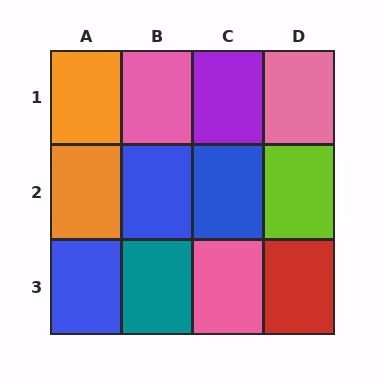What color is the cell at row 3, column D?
Red.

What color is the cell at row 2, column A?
Orange.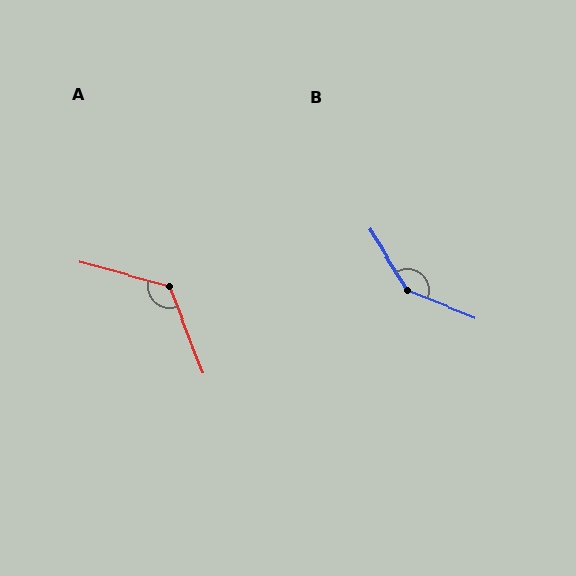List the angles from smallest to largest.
A (127°), B (144°).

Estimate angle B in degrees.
Approximately 144 degrees.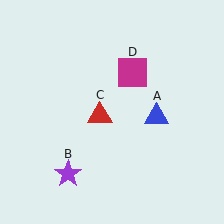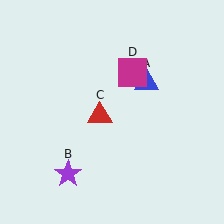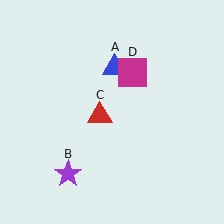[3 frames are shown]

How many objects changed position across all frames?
1 object changed position: blue triangle (object A).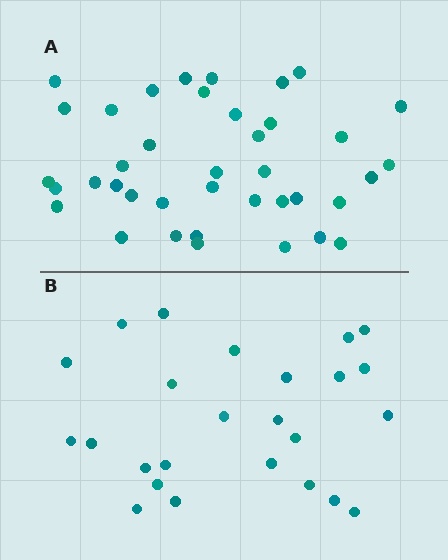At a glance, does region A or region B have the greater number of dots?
Region A (the top region) has more dots.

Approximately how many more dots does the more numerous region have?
Region A has approximately 15 more dots than region B.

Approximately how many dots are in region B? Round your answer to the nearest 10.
About 20 dots. (The exact count is 25, which rounds to 20.)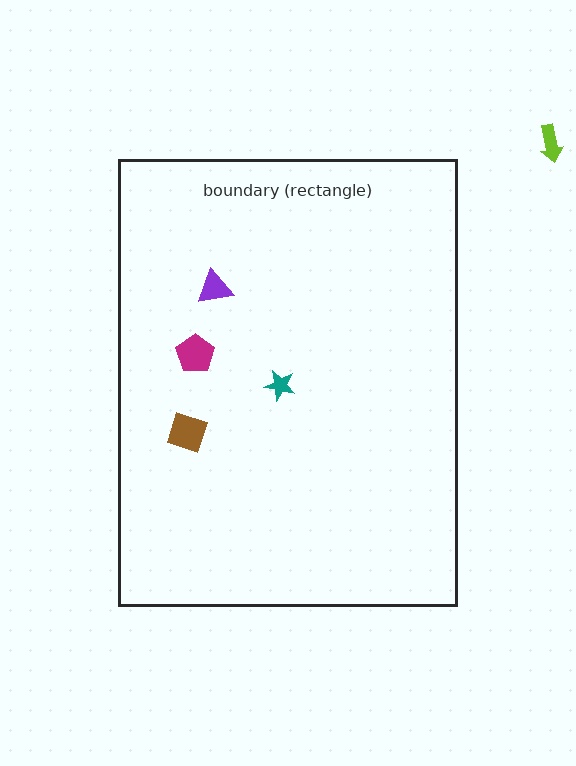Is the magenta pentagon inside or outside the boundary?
Inside.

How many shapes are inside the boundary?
4 inside, 1 outside.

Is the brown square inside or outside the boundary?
Inside.